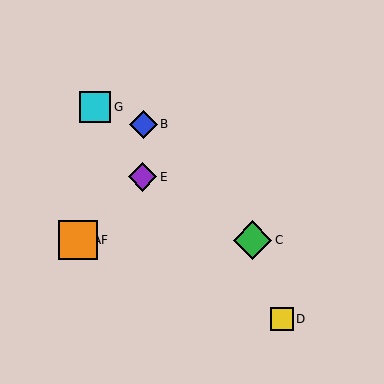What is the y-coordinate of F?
Object F is at y≈240.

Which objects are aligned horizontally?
Objects A, C, F are aligned horizontally.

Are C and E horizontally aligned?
No, C is at y≈240 and E is at y≈177.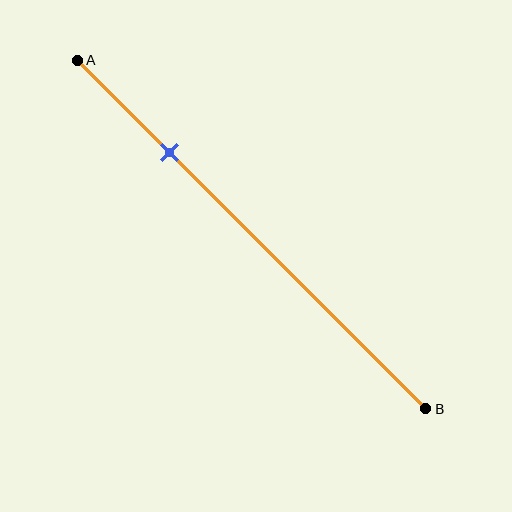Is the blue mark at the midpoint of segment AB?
No, the mark is at about 25% from A, not at the 50% midpoint.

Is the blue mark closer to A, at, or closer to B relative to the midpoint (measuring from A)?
The blue mark is closer to point A than the midpoint of segment AB.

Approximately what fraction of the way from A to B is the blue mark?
The blue mark is approximately 25% of the way from A to B.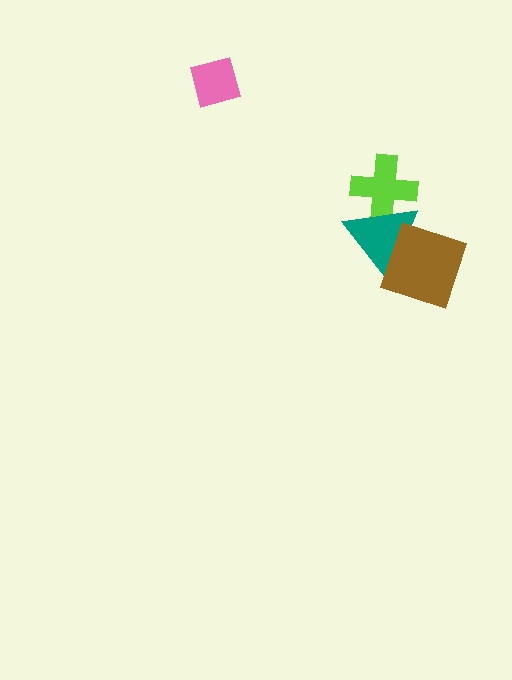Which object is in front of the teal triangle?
The brown diamond is in front of the teal triangle.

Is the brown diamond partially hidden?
No, no other shape covers it.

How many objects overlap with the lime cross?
1 object overlaps with the lime cross.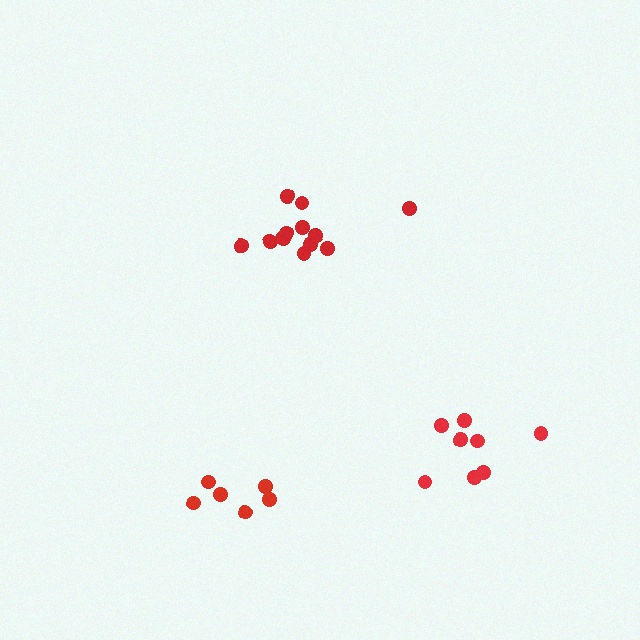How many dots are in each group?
Group 1: 6 dots, Group 2: 12 dots, Group 3: 8 dots (26 total).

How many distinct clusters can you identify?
There are 3 distinct clusters.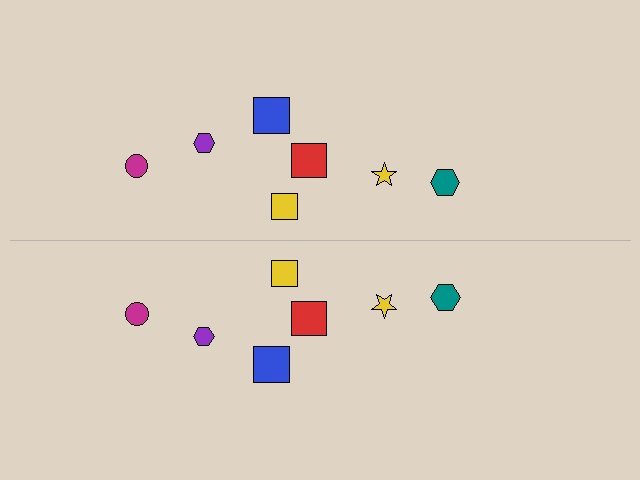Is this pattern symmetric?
Yes, this pattern has bilateral (reflection) symmetry.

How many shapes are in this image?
There are 14 shapes in this image.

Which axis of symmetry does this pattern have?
The pattern has a horizontal axis of symmetry running through the center of the image.